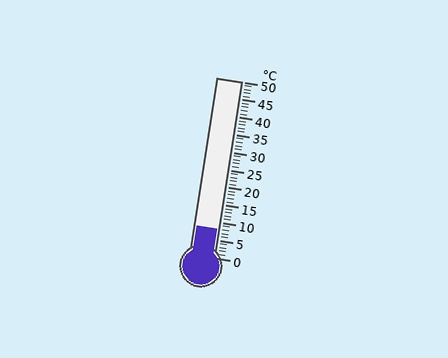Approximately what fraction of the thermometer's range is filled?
The thermometer is filled to approximately 15% of its range.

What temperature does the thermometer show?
The thermometer shows approximately 8°C.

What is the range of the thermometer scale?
The thermometer scale ranges from 0°C to 50°C.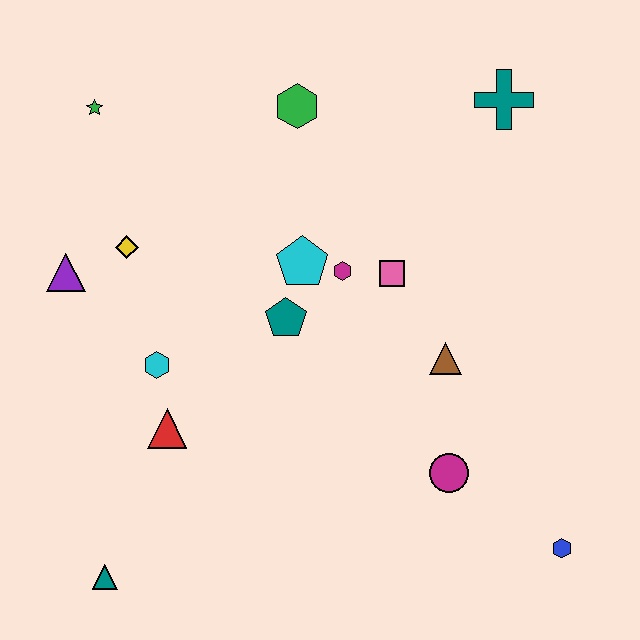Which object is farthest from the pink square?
The teal triangle is farthest from the pink square.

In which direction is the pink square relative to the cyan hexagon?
The pink square is to the right of the cyan hexagon.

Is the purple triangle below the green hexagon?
Yes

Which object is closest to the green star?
The yellow diamond is closest to the green star.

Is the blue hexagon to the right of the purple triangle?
Yes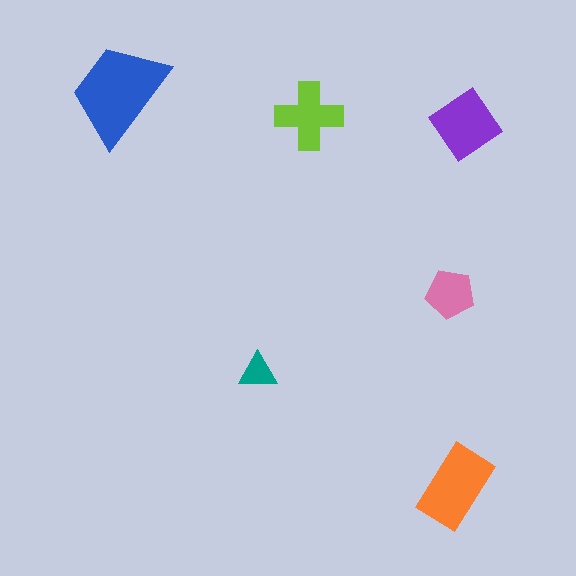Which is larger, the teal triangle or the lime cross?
The lime cross.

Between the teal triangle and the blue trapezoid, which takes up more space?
The blue trapezoid.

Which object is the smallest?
The teal triangle.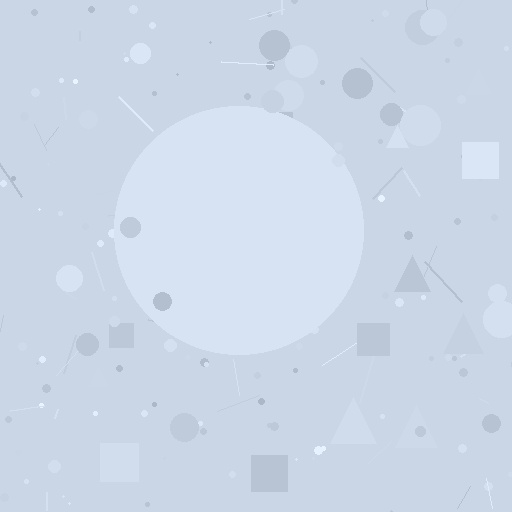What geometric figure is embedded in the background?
A circle is embedded in the background.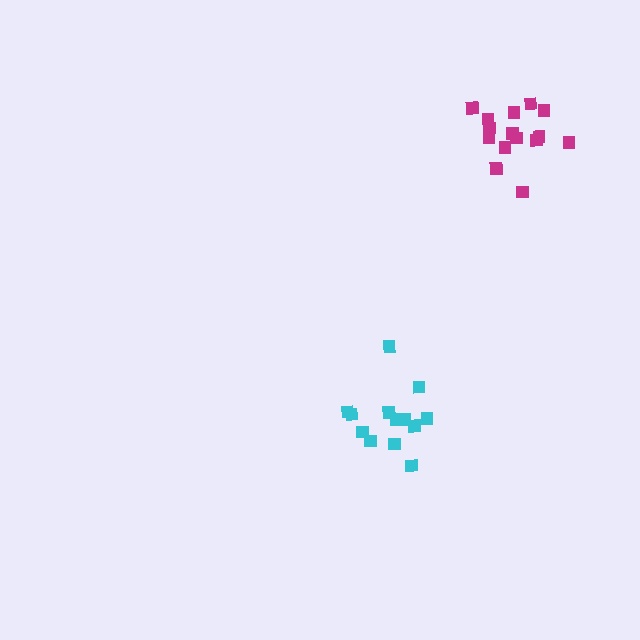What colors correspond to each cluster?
The clusters are colored: magenta, cyan.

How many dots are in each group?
Group 1: 15 dots, Group 2: 14 dots (29 total).